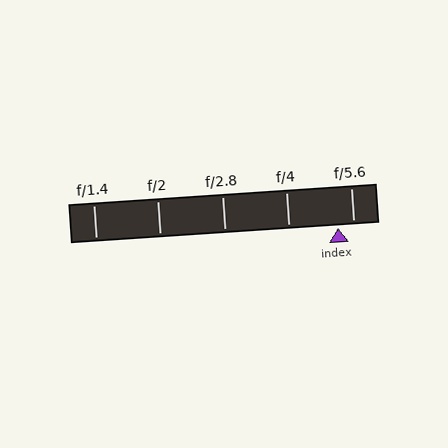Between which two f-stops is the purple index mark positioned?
The index mark is between f/4 and f/5.6.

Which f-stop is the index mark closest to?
The index mark is closest to f/5.6.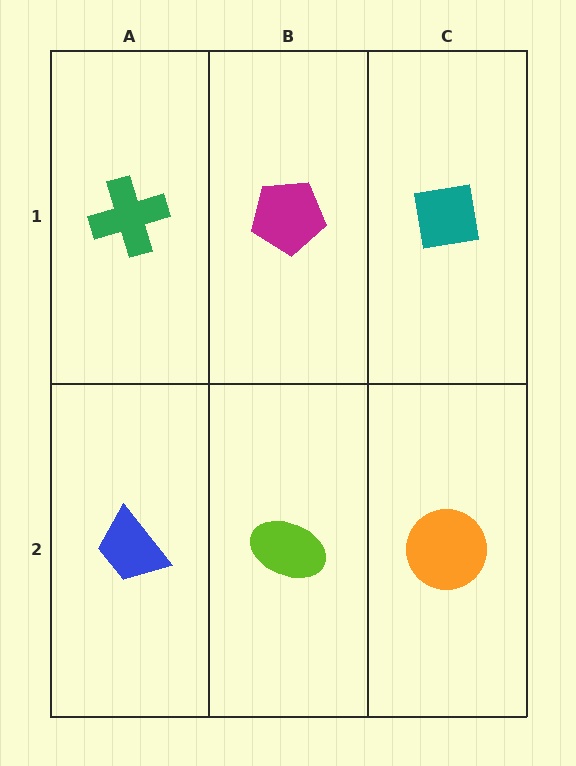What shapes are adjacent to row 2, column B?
A magenta pentagon (row 1, column B), a blue trapezoid (row 2, column A), an orange circle (row 2, column C).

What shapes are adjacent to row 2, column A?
A green cross (row 1, column A), a lime ellipse (row 2, column B).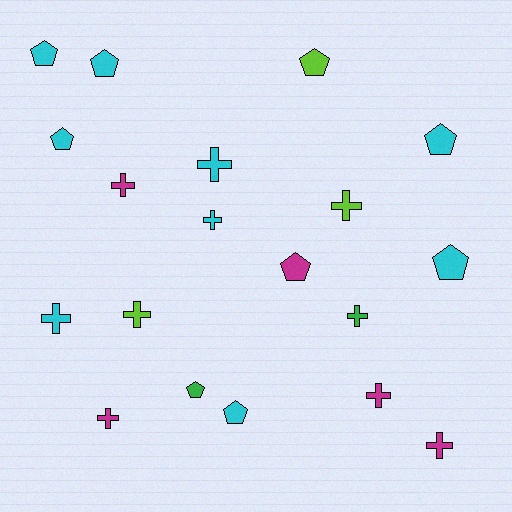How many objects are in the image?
There are 19 objects.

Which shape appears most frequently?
Cross, with 10 objects.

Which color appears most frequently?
Cyan, with 9 objects.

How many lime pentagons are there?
There is 1 lime pentagon.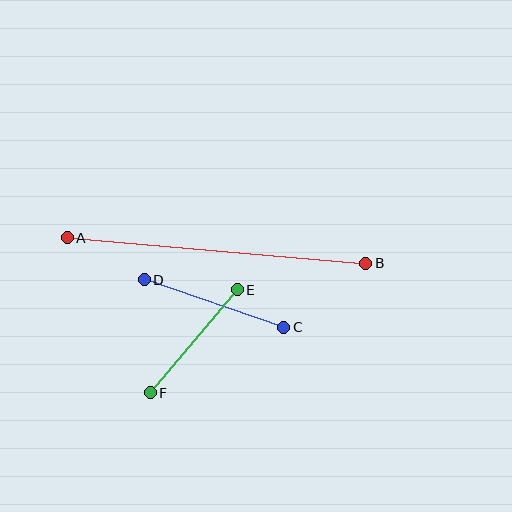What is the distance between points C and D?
The distance is approximately 147 pixels.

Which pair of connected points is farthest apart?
Points A and B are farthest apart.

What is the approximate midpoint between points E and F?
The midpoint is at approximately (194, 341) pixels.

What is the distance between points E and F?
The distance is approximately 135 pixels.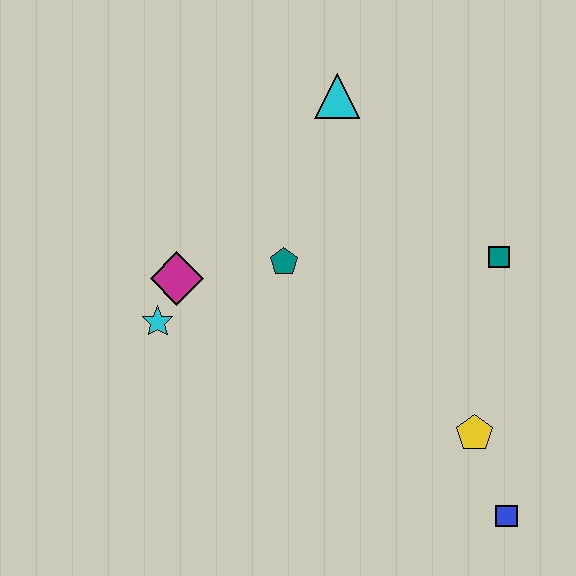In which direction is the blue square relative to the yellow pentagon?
The blue square is below the yellow pentagon.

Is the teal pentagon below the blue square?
No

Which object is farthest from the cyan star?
The blue square is farthest from the cyan star.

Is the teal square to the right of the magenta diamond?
Yes